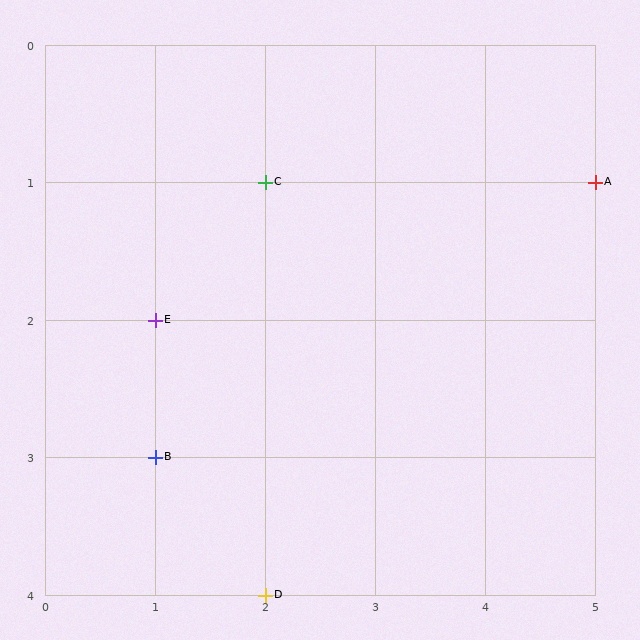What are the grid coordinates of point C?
Point C is at grid coordinates (2, 1).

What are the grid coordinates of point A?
Point A is at grid coordinates (5, 1).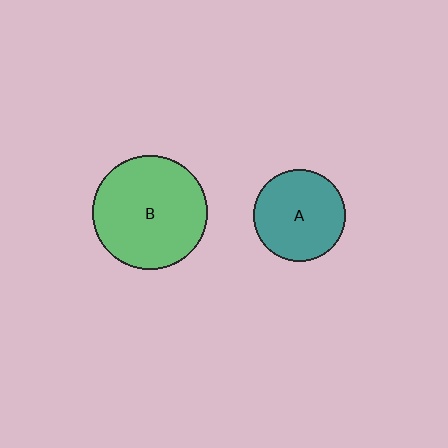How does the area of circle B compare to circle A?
Approximately 1.5 times.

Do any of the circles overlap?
No, none of the circles overlap.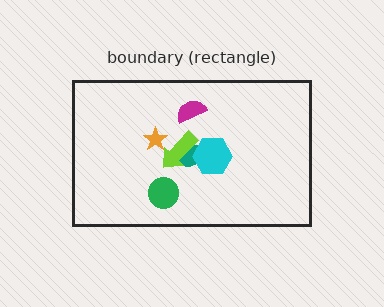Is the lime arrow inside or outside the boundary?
Inside.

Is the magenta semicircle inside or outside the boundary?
Inside.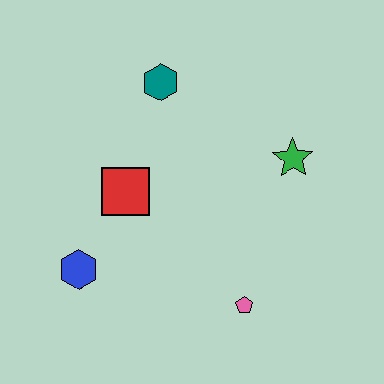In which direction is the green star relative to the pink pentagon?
The green star is above the pink pentagon.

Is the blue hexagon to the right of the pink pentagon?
No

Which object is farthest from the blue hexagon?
The green star is farthest from the blue hexagon.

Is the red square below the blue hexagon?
No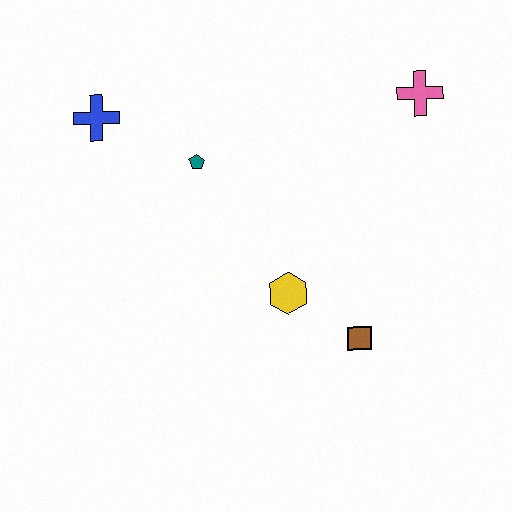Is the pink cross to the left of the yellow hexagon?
No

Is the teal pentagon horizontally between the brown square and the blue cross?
Yes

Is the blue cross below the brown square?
No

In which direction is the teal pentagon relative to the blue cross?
The teal pentagon is to the right of the blue cross.